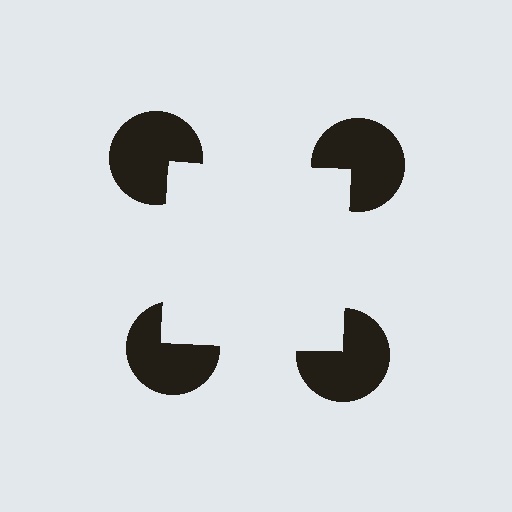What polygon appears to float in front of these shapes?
An illusory square — its edges are inferred from the aligned wedge cuts in the pac-man discs, not physically drawn.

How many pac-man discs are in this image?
There are 4 — one at each vertex of the illusory square.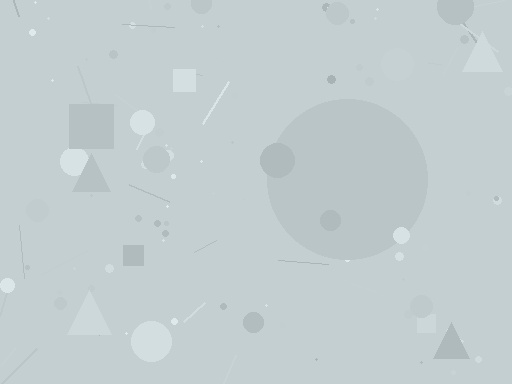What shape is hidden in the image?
A circle is hidden in the image.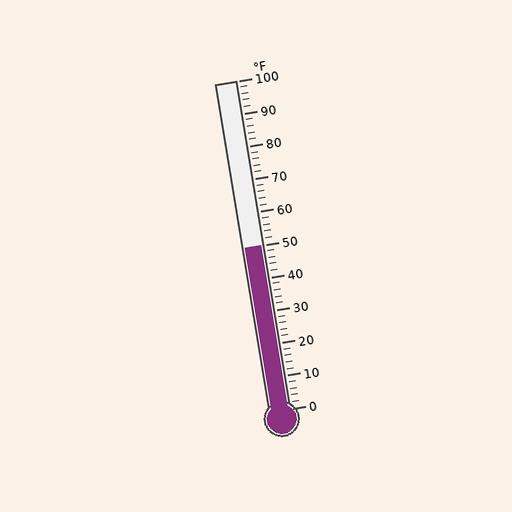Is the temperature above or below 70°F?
The temperature is below 70°F.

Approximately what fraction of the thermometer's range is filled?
The thermometer is filled to approximately 50% of its range.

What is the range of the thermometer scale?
The thermometer scale ranges from 0°F to 100°F.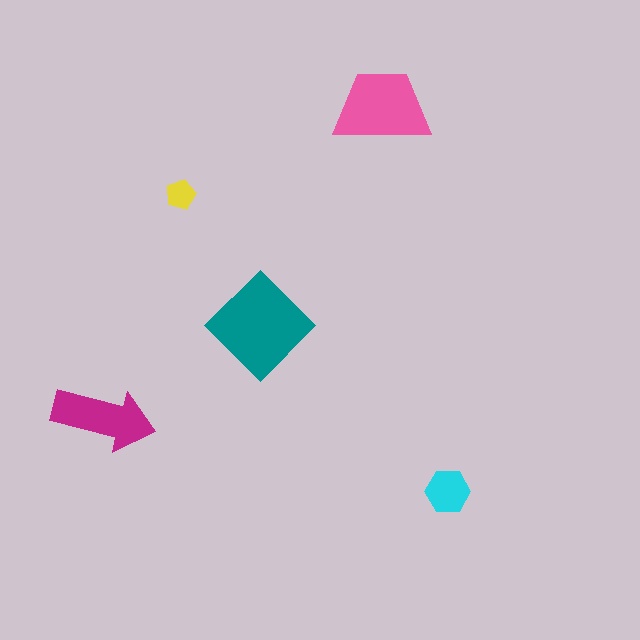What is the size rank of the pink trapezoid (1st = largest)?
2nd.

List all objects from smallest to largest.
The yellow pentagon, the cyan hexagon, the magenta arrow, the pink trapezoid, the teal diamond.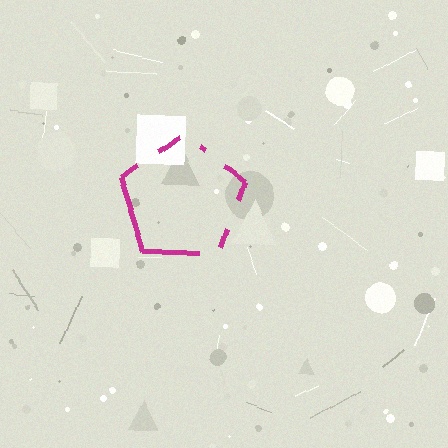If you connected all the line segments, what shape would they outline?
They would outline a pentagon.